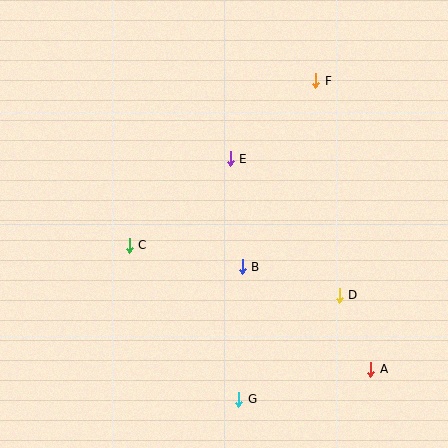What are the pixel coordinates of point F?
Point F is at (316, 81).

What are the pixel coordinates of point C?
Point C is at (129, 245).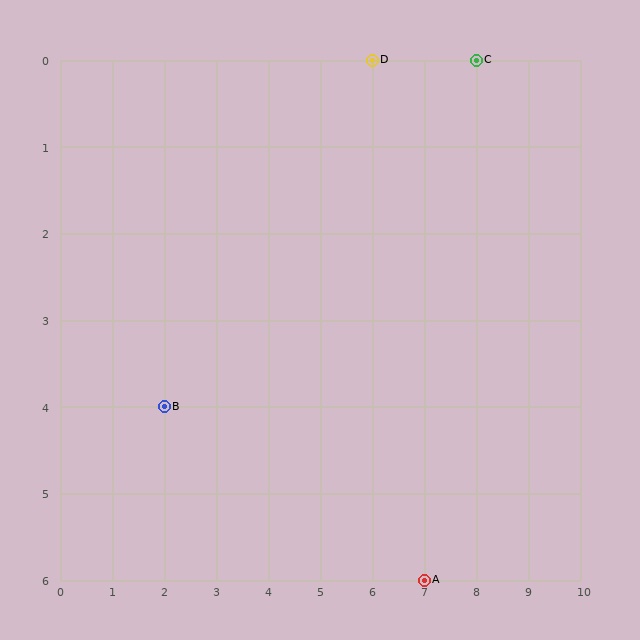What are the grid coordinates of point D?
Point D is at grid coordinates (6, 0).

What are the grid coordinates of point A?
Point A is at grid coordinates (7, 6).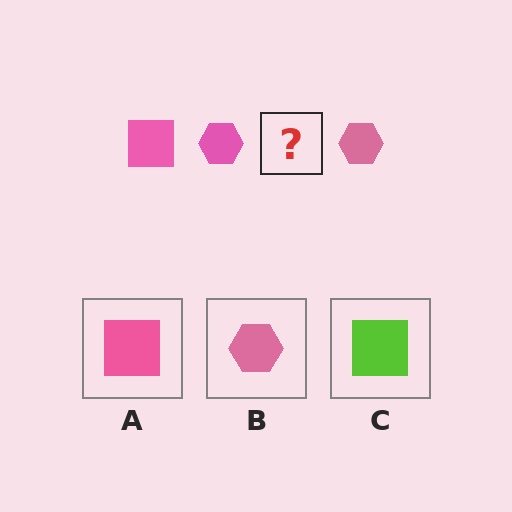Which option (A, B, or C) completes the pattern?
A.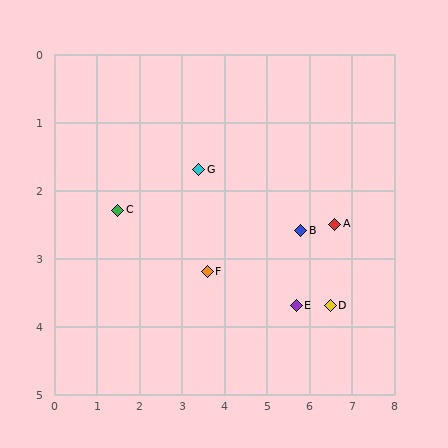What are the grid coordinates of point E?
Point E is at approximately (5.7, 3.7).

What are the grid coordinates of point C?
Point C is at approximately (1.5, 2.3).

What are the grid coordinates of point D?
Point D is at approximately (6.5, 3.7).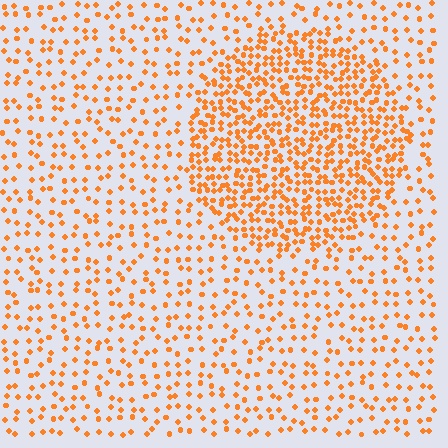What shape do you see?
I see a circle.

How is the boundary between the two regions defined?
The boundary is defined by a change in element density (approximately 2.4x ratio). All elements are the same color, size, and shape.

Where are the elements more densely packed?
The elements are more densely packed inside the circle boundary.